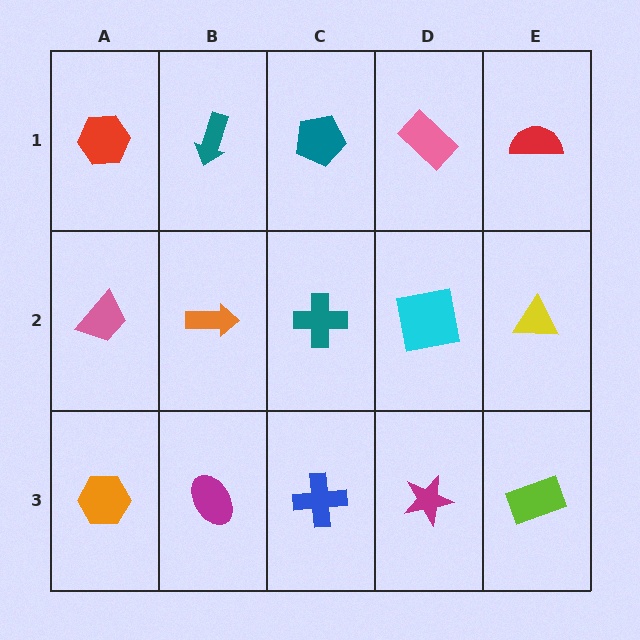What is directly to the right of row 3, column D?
A lime rectangle.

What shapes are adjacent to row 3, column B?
An orange arrow (row 2, column B), an orange hexagon (row 3, column A), a blue cross (row 3, column C).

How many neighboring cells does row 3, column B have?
3.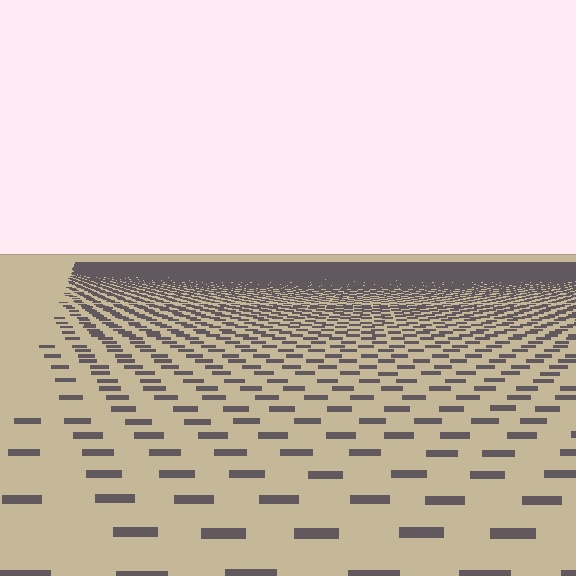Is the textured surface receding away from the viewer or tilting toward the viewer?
The surface is receding away from the viewer. Texture elements get smaller and denser toward the top.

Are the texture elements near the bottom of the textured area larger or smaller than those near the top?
Larger. Near the bottom, elements are closer to the viewer and appear at a bigger on-screen size.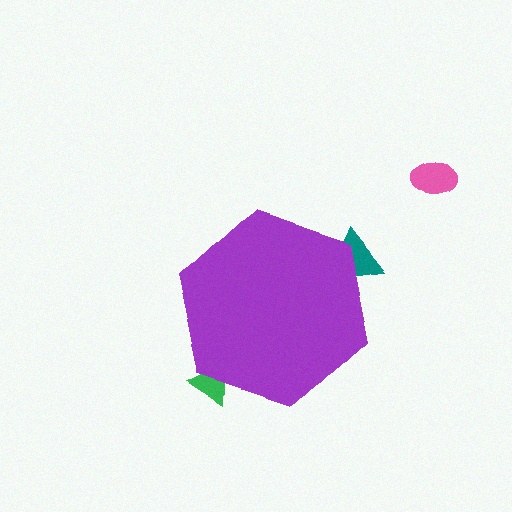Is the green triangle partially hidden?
Yes, the green triangle is partially hidden behind the purple hexagon.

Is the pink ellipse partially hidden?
No, the pink ellipse is fully visible.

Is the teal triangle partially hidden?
Yes, the teal triangle is partially hidden behind the purple hexagon.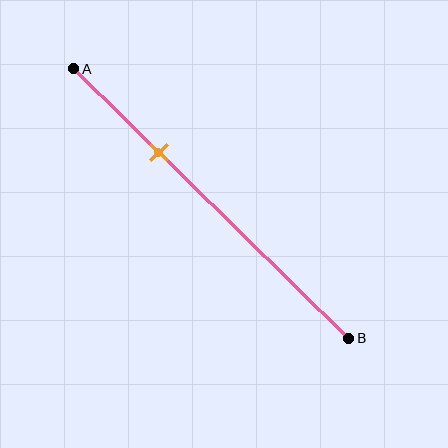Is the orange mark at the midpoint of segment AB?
No, the mark is at about 30% from A, not at the 50% midpoint.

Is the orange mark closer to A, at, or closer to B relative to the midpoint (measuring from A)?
The orange mark is closer to point A than the midpoint of segment AB.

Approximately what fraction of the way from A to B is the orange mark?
The orange mark is approximately 30% of the way from A to B.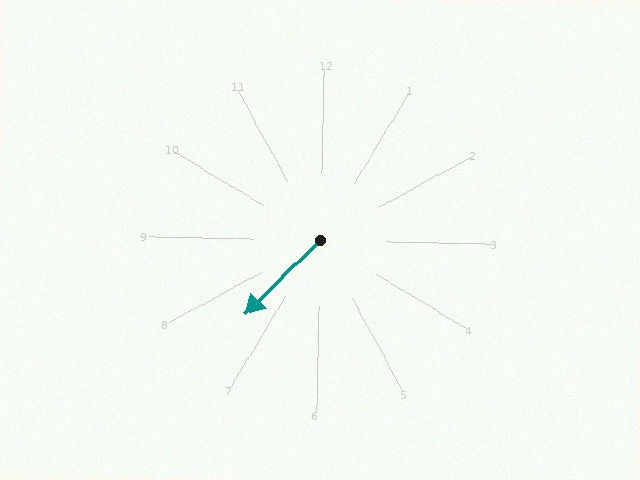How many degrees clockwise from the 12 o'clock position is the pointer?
Approximately 224 degrees.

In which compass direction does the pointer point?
Southwest.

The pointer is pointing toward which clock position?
Roughly 7 o'clock.